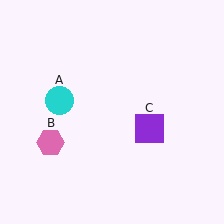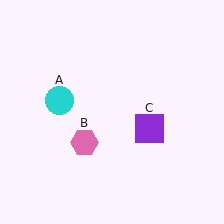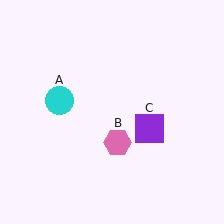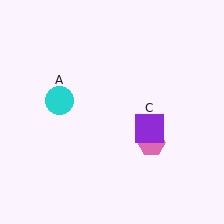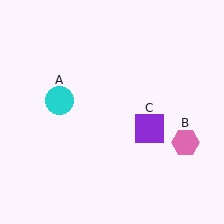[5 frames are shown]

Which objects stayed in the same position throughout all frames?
Cyan circle (object A) and purple square (object C) remained stationary.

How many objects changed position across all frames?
1 object changed position: pink hexagon (object B).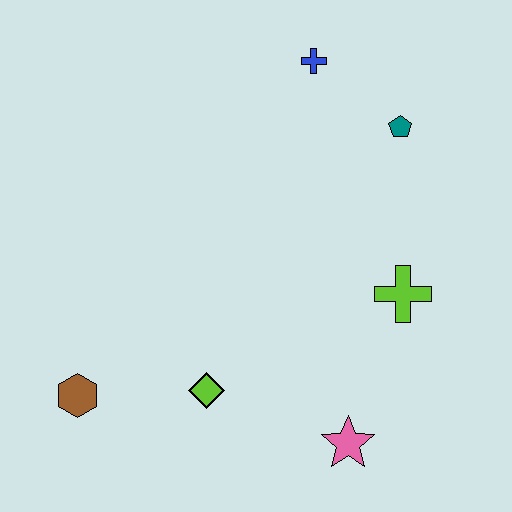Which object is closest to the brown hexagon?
The lime diamond is closest to the brown hexagon.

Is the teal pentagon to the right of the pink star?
Yes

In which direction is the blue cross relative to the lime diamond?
The blue cross is above the lime diamond.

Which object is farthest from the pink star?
The blue cross is farthest from the pink star.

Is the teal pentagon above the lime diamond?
Yes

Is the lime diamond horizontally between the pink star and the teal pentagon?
No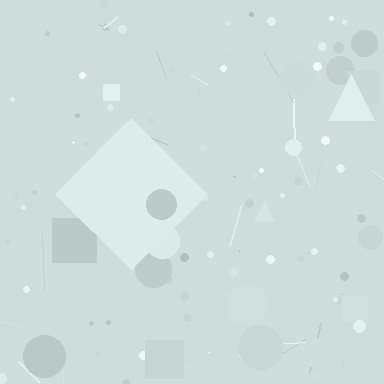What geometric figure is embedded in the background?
A diamond is embedded in the background.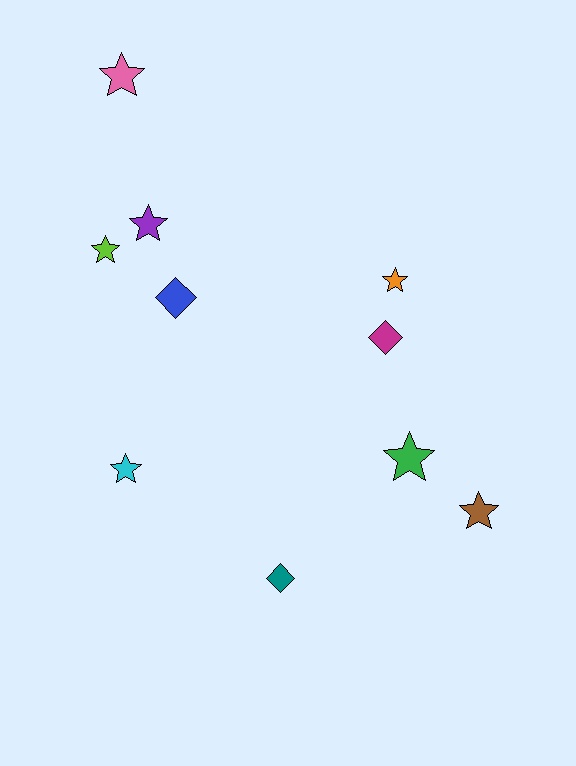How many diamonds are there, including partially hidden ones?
There are 3 diamonds.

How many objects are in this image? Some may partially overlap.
There are 10 objects.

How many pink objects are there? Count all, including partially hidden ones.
There is 1 pink object.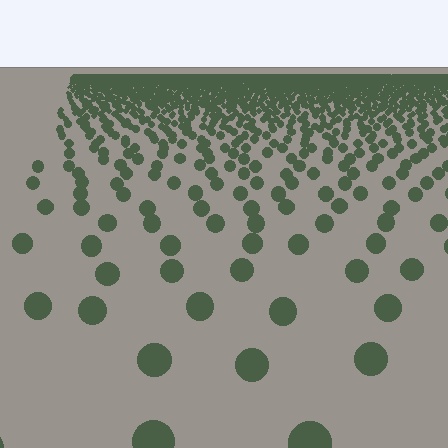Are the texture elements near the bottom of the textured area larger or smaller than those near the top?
Larger. Near the bottom, elements are closer to the viewer and appear at a bigger on-screen size.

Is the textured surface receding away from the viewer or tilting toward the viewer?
The surface is receding away from the viewer. Texture elements get smaller and denser toward the top.